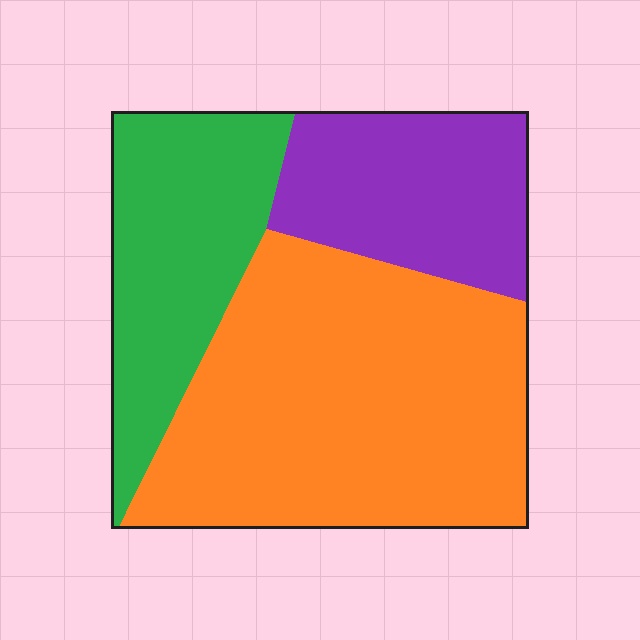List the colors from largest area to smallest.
From largest to smallest: orange, green, purple.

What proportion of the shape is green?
Green takes up about one quarter (1/4) of the shape.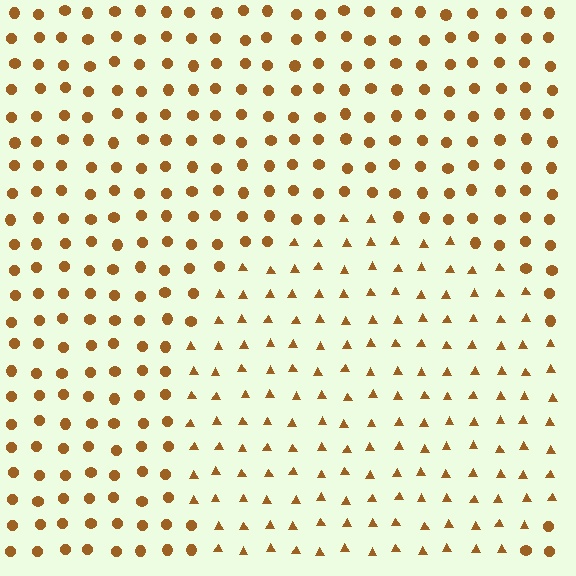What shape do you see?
I see a circle.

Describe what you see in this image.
The image is filled with small brown elements arranged in a uniform grid. A circle-shaped region contains triangles, while the surrounding area contains circles. The boundary is defined purely by the change in element shape.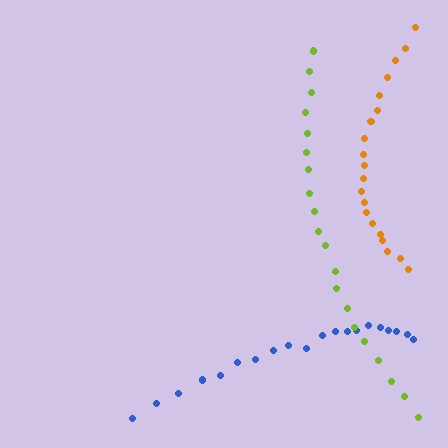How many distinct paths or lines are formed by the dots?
There are 3 distinct paths.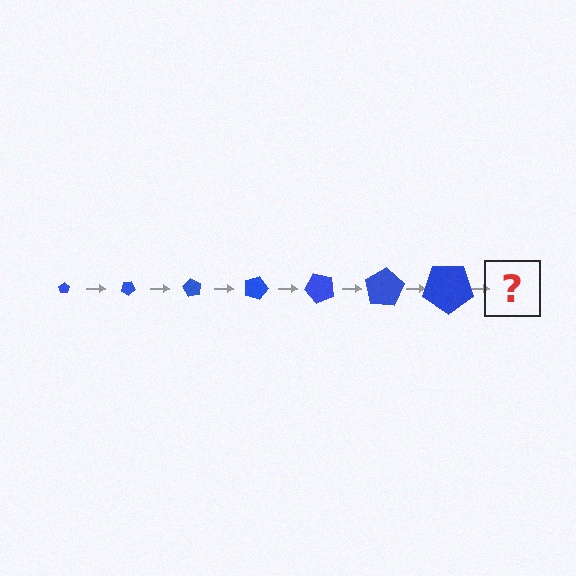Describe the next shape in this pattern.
It should be a pentagon, larger than the previous one and rotated 210 degrees from the start.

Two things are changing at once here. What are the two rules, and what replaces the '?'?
The two rules are that the pentagon grows larger each step and it rotates 30 degrees each step. The '?' should be a pentagon, larger than the previous one and rotated 210 degrees from the start.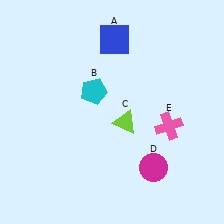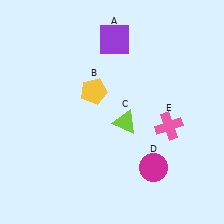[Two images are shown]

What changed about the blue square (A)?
In Image 1, A is blue. In Image 2, it changed to purple.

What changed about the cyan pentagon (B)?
In Image 1, B is cyan. In Image 2, it changed to yellow.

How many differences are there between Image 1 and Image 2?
There are 2 differences between the two images.